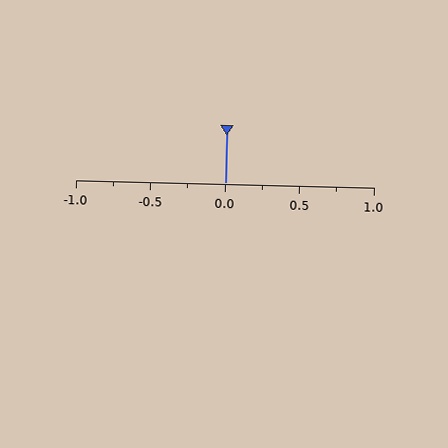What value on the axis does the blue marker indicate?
The marker indicates approximately 0.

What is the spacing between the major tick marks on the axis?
The major ticks are spaced 0.5 apart.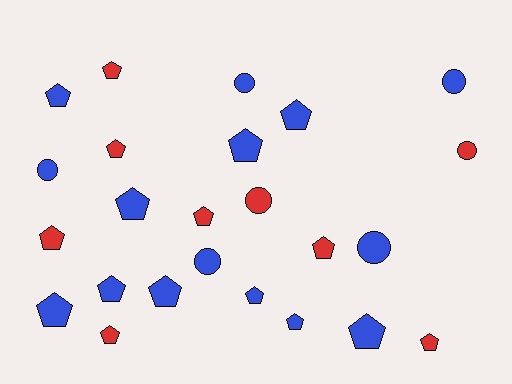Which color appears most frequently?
Blue, with 15 objects.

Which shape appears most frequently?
Pentagon, with 17 objects.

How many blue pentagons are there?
There are 10 blue pentagons.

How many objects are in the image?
There are 24 objects.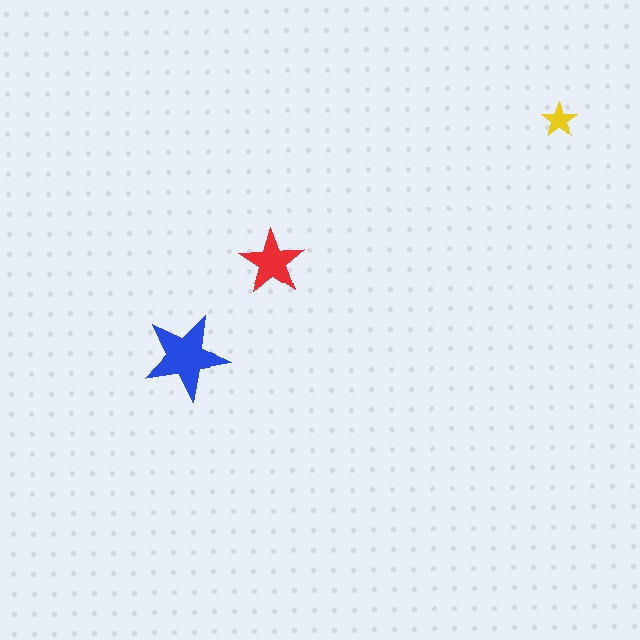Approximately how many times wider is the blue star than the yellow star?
About 2.5 times wider.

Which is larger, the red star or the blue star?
The blue one.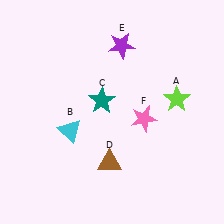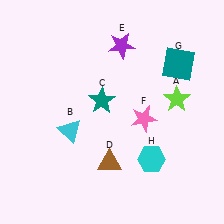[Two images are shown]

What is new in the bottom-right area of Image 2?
A cyan hexagon (H) was added in the bottom-right area of Image 2.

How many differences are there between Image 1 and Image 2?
There are 2 differences between the two images.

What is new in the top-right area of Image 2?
A teal square (G) was added in the top-right area of Image 2.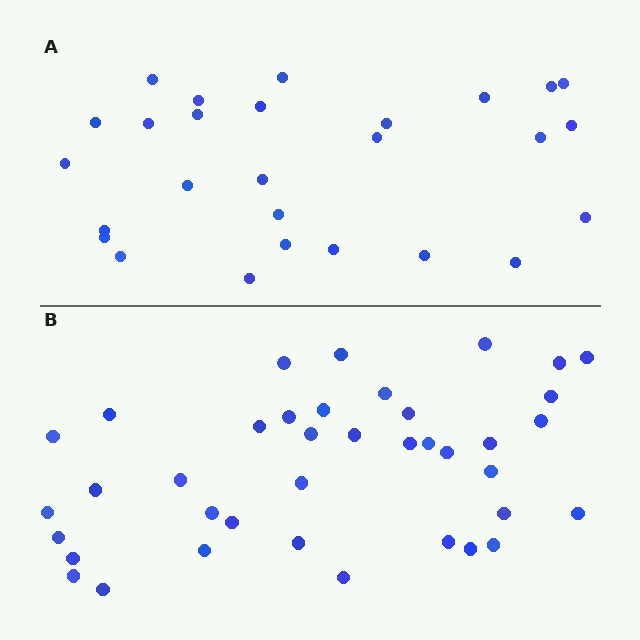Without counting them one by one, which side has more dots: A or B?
Region B (the bottom region) has more dots.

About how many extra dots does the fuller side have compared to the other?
Region B has roughly 12 or so more dots than region A.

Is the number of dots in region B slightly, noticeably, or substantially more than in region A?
Region B has noticeably more, but not dramatically so. The ratio is roughly 1.4 to 1.